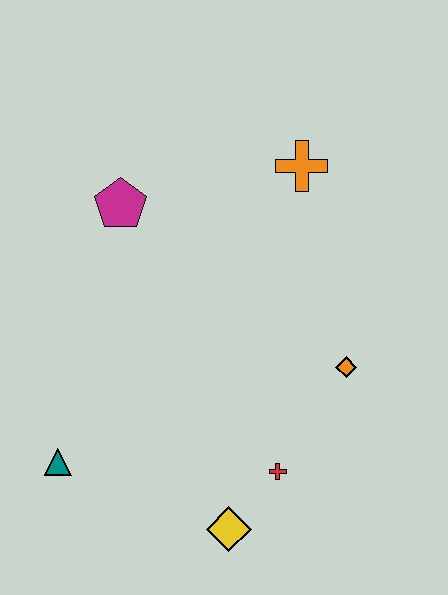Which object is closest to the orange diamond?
The red cross is closest to the orange diamond.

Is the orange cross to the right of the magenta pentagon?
Yes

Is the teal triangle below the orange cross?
Yes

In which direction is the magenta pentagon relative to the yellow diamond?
The magenta pentagon is above the yellow diamond.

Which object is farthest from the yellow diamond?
The orange cross is farthest from the yellow diamond.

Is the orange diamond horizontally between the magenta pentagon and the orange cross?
No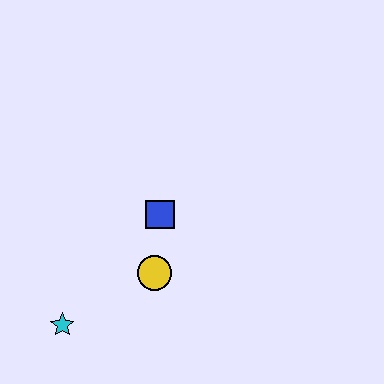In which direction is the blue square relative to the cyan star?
The blue square is above the cyan star.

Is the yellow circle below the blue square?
Yes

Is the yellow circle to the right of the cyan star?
Yes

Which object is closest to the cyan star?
The yellow circle is closest to the cyan star.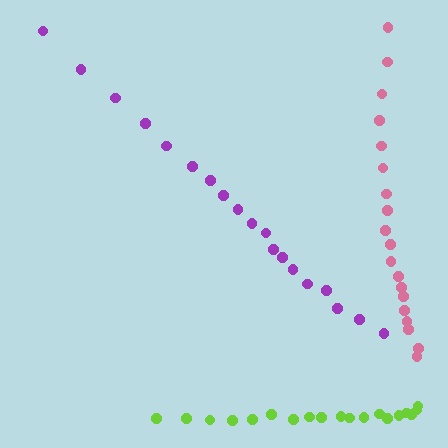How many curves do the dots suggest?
There are 3 distinct paths.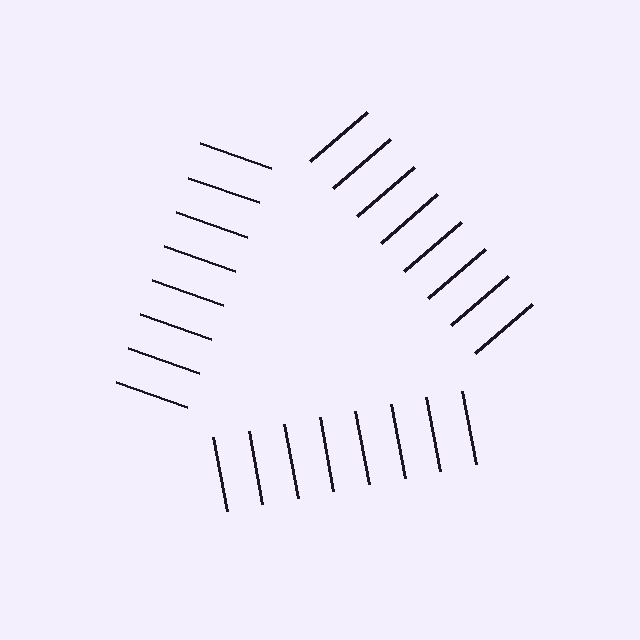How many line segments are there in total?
24 — 8 along each of the 3 edges.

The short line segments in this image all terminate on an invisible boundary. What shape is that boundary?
An illusory triangle — the line segments terminate on its edges but no continuous stroke is drawn.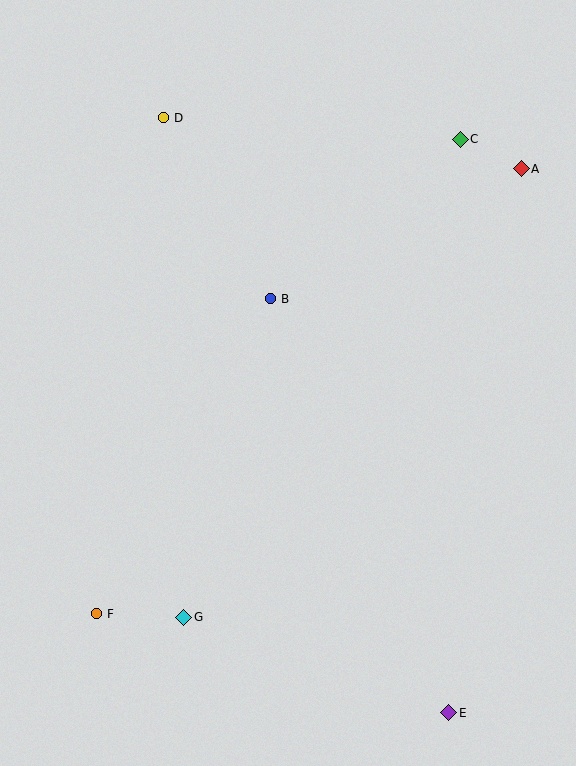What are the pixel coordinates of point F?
Point F is at (97, 614).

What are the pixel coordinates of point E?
Point E is at (449, 713).